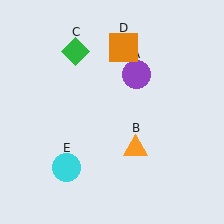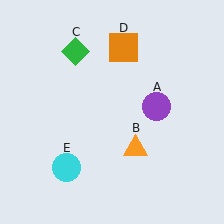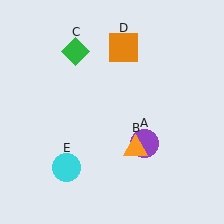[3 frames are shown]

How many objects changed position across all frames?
1 object changed position: purple circle (object A).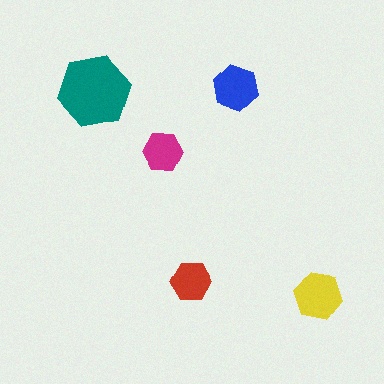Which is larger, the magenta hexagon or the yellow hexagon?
The yellow one.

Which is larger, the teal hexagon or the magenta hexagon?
The teal one.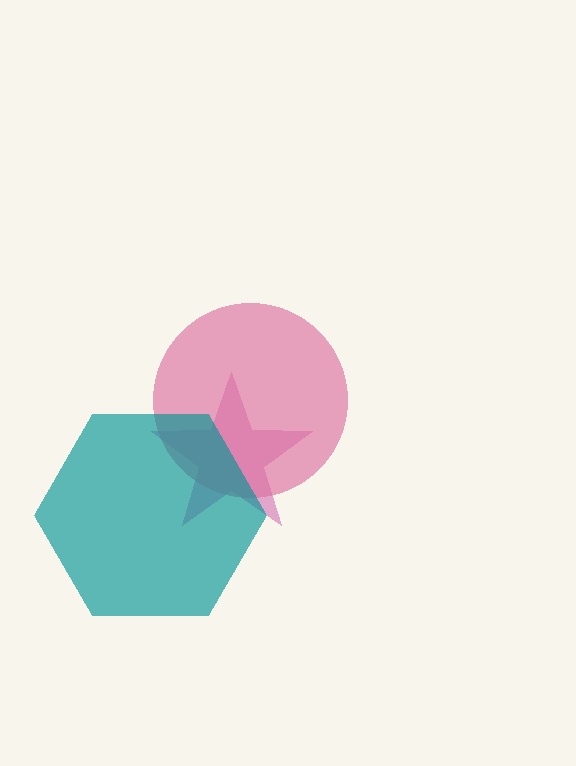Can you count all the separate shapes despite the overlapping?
Yes, there are 3 separate shapes.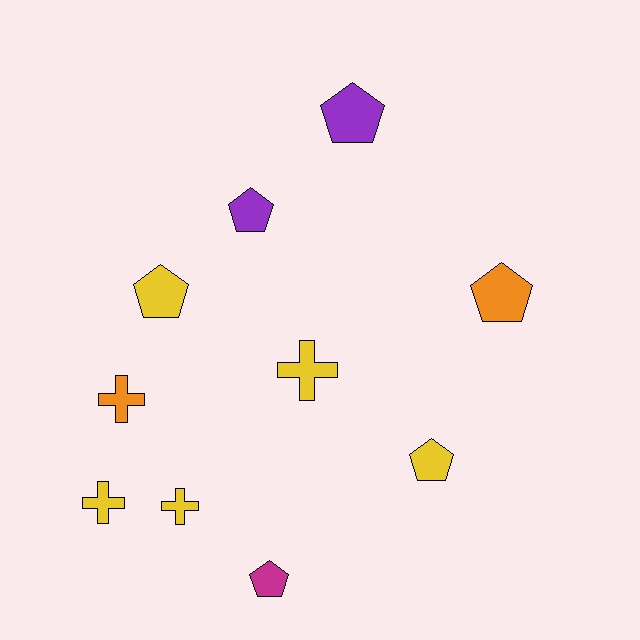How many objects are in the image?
There are 10 objects.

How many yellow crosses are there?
There are 3 yellow crosses.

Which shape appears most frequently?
Pentagon, with 6 objects.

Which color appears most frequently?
Yellow, with 5 objects.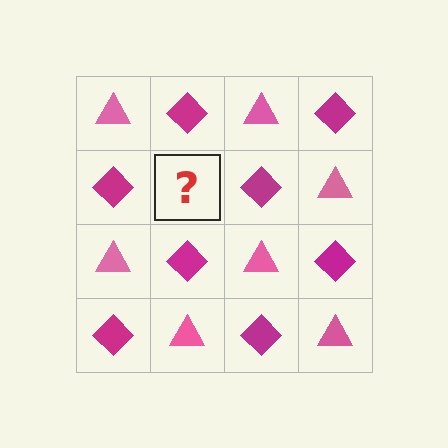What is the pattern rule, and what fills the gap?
The rule is that it alternates pink triangle and magenta diamond in a checkerboard pattern. The gap should be filled with a pink triangle.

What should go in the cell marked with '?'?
The missing cell should contain a pink triangle.